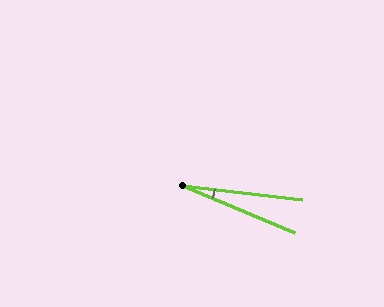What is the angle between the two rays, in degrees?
Approximately 16 degrees.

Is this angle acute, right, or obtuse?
It is acute.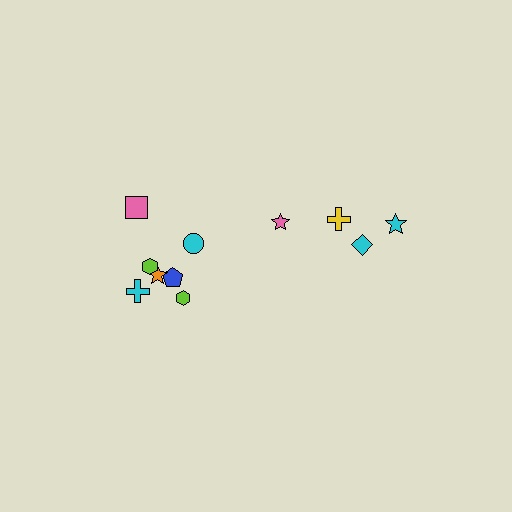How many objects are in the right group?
There are 4 objects.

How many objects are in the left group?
There are 7 objects.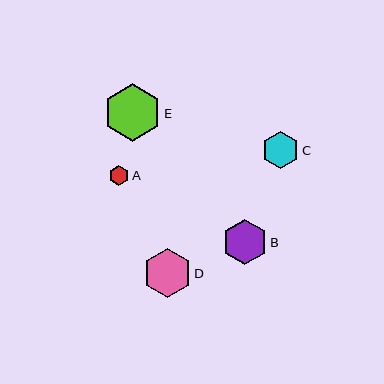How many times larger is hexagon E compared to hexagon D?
Hexagon E is approximately 1.2 times the size of hexagon D.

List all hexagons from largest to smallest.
From largest to smallest: E, D, B, C, A.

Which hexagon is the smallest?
Hexagon A is the smallest with a size of approximately 19 pixels.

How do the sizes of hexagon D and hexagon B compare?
Hexagon D and hexagon B are approximately the same size.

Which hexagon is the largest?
Hexagon E is the largest with a size of approximately 57 pixels.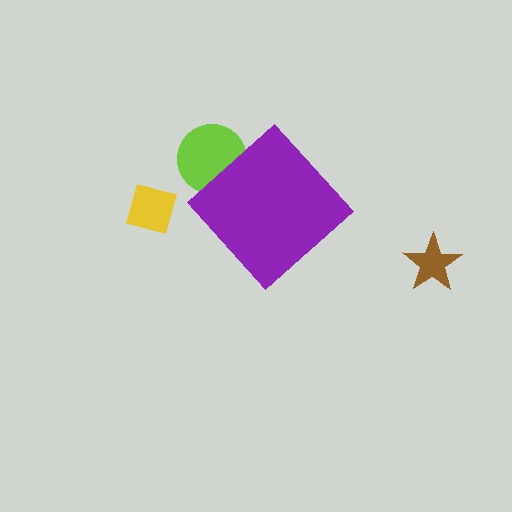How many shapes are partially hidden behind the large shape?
1 shape is partially hidden.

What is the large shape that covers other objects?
A purple diamond.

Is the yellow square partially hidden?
No, the yellow square is fully visible.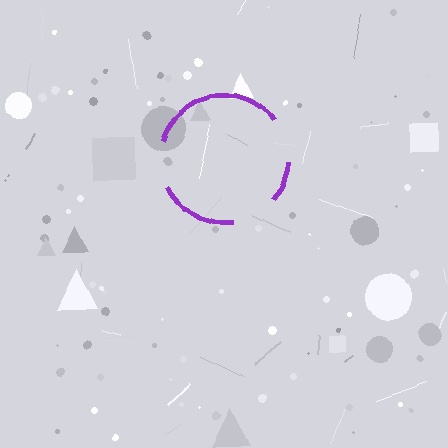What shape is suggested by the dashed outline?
The dashed outline suggests a circle.